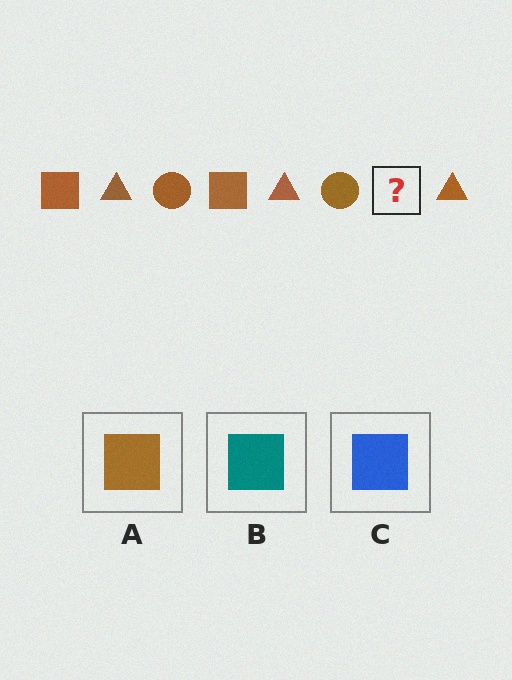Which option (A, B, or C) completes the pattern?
A.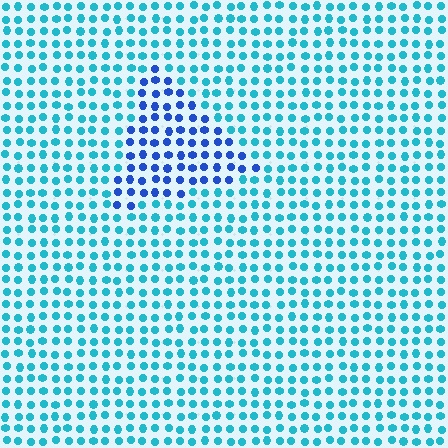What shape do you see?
I see a triangle.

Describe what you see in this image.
The image is filled with small cyan elements in a uniform arrangement. A triangle-shaped region is visible where the elements are tinted to a slightly different hue, forming a subtle color boundary.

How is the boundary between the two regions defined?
The boundary is defined purely by a slight shift in hue (about 39 degrees). Spacing, size, and orientation are identical on both sides.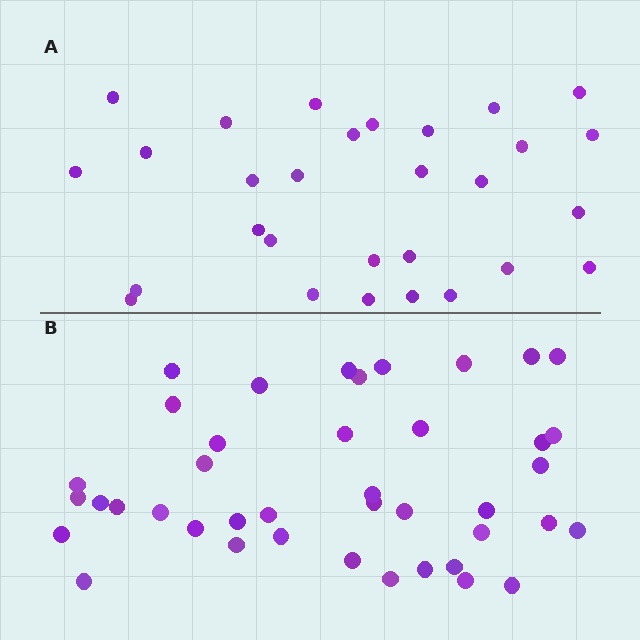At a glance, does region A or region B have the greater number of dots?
Region B (the bottom region) has more dots.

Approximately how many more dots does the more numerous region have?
Region B has roughly 12 or so more dots than region A.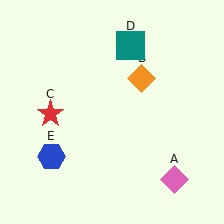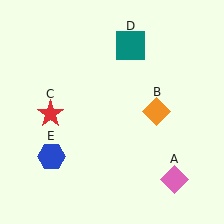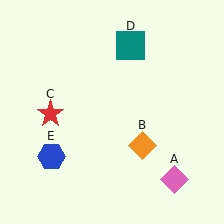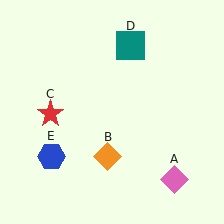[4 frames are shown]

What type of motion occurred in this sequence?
The orange diamond (object B) rotated clockwise around the center of the scene.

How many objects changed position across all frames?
1 object changed position: orange diamond (object B).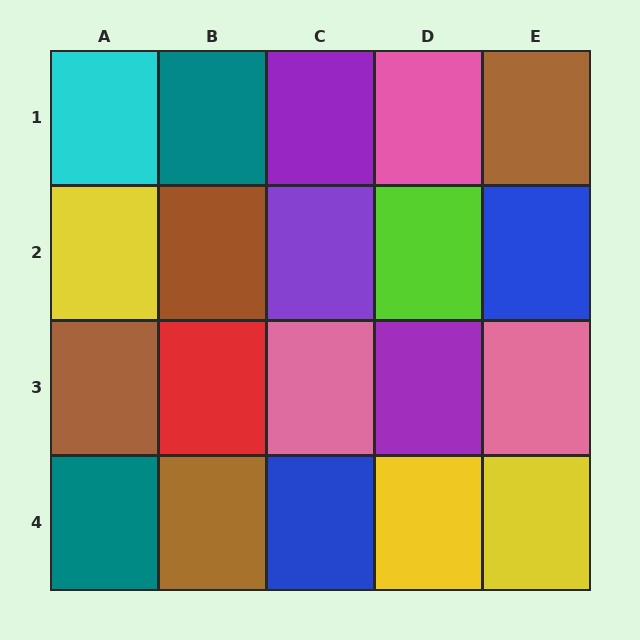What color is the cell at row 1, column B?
Teal.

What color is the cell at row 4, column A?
Teal.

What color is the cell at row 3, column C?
Pink.